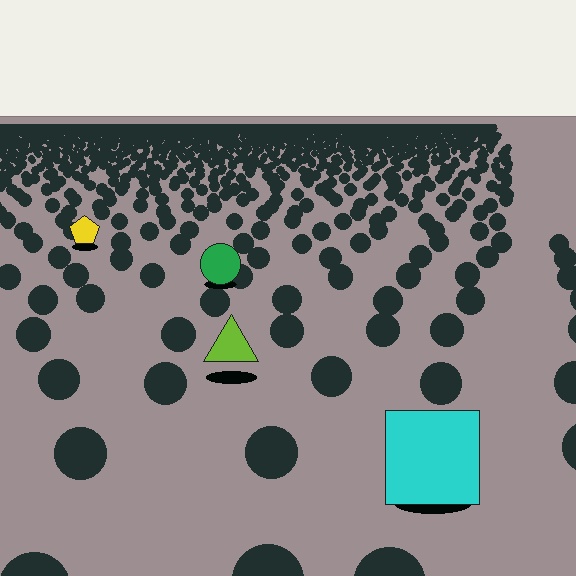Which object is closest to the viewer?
The cyan square is closest. The texture marks near it are larger and more spread out.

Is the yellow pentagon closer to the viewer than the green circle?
No. The green circle is closer — you can tell from the texture gradient: the ground texture is coarser near it.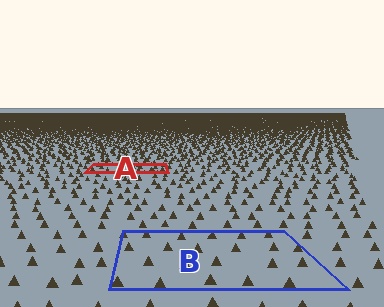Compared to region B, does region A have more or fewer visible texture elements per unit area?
Region A has more texture elements per unit area — they are packed more densely because it is farther away.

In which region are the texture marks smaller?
The texture marks are smaller in region A, because it is farther away.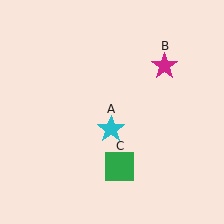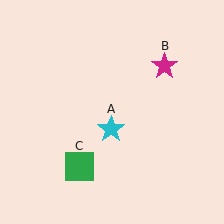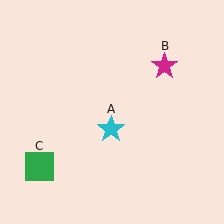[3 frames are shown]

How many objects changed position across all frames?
1 object changed position: green square (object C).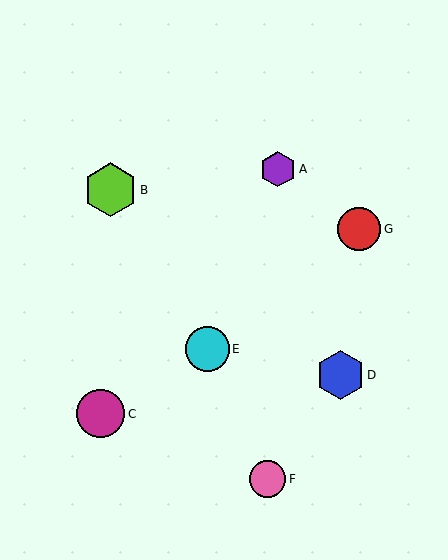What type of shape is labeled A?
Shape A is a purple hexagon.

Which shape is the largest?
The lime hexagon (labeled B) is the largest.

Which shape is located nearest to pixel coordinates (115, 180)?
The lime hexagon (labeled B) at (110, 190) is nearest to that location.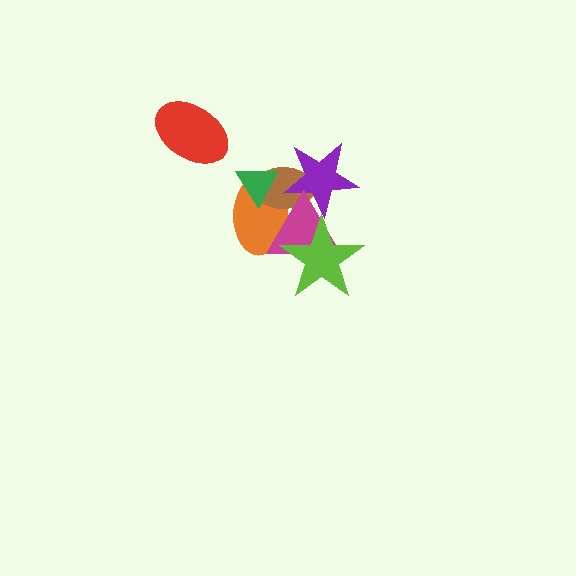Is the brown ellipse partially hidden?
Yes, it is partially covered by another shape.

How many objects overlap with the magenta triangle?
4 objects overlap with the magenta triangle.